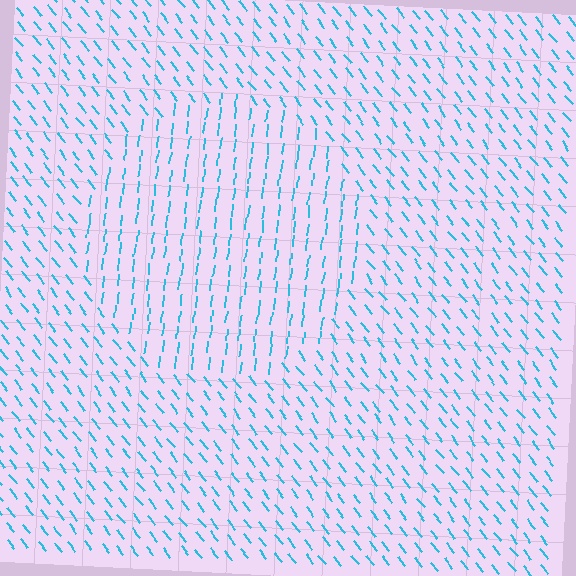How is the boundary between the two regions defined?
The boundary is defined purely by a change in line orientation (approximately 45 degrees difference). All lines are the same color and thickness.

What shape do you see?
I see a circle.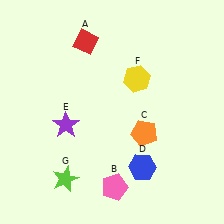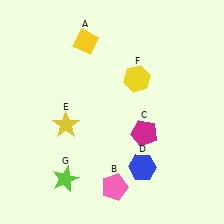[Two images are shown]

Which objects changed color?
A changed from red to yellow. C changed from orange to magenta. E changed from purple to yellow.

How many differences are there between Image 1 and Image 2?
There are 3 differences between the two images.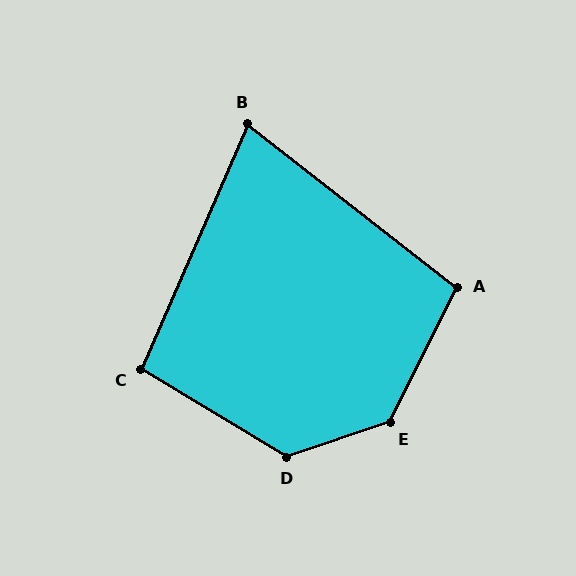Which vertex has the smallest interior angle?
B, at approximately 76 degrees.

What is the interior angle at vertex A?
Approximately 102 degrees (obtuse).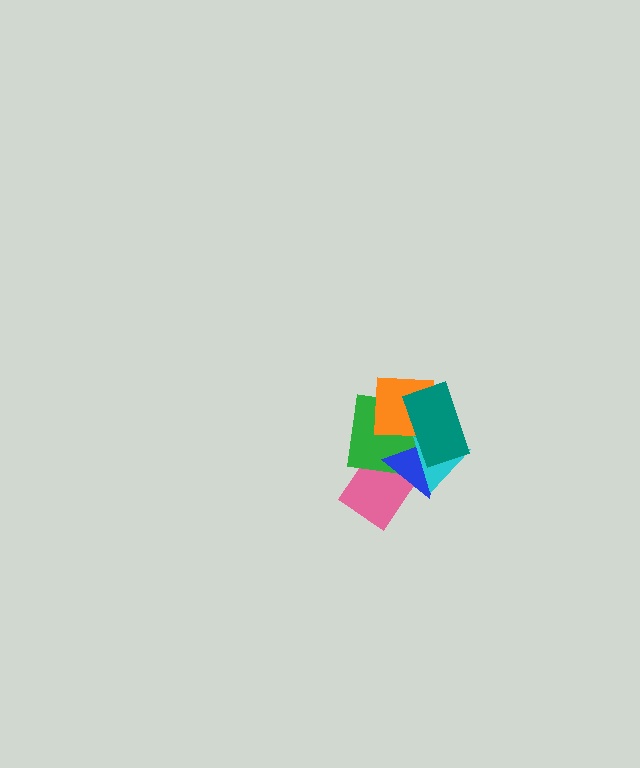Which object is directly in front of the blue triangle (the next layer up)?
The cyan triangle is directly in front of the blue triangle.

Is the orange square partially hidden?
Yes, it is partially covered by another shape.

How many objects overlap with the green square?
5 objects overlap with the green square.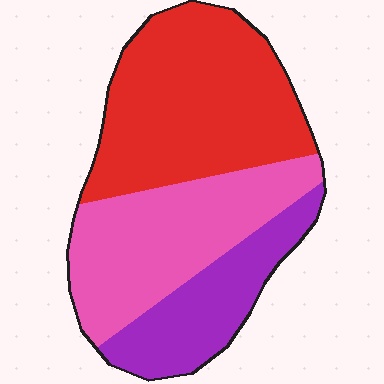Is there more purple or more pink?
Pink.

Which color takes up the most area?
Red, at roughly 45%.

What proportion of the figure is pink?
Pink covers 34% of the figure.